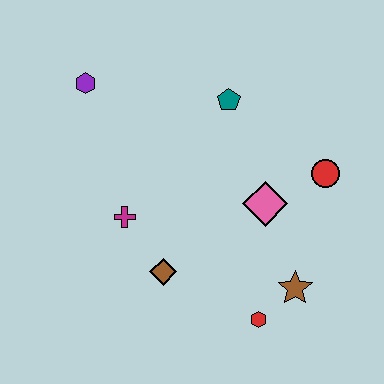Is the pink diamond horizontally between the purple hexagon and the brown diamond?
No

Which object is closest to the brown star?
The red hexagon is closest to the brown star.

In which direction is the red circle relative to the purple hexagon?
The red circle is to the right of the purple hexagon.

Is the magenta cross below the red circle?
Yes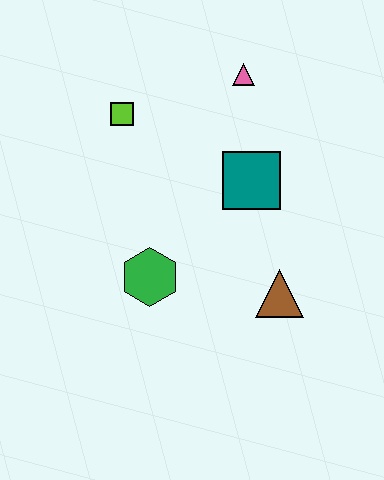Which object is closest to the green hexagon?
The brown triangle is closest to the green hexagon.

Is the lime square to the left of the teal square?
Yes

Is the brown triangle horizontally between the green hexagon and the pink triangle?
No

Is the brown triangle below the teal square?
Yes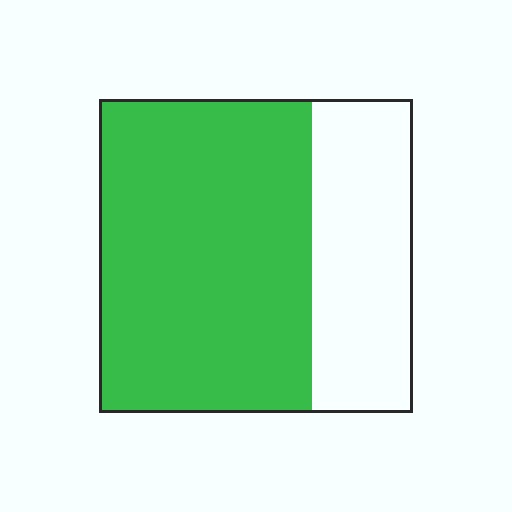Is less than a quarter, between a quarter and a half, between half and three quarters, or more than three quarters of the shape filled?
Between half and three quarters.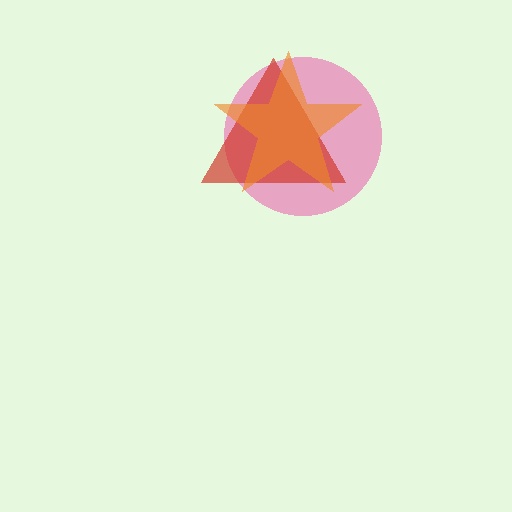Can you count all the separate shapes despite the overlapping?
Yes, there are 3 separate shapes.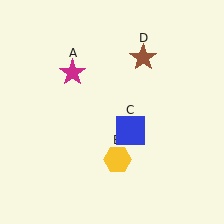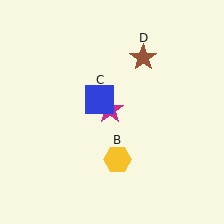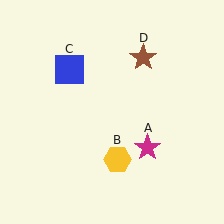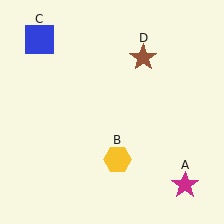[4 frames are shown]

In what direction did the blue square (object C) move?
The blue square (object C) moved up and to the left.